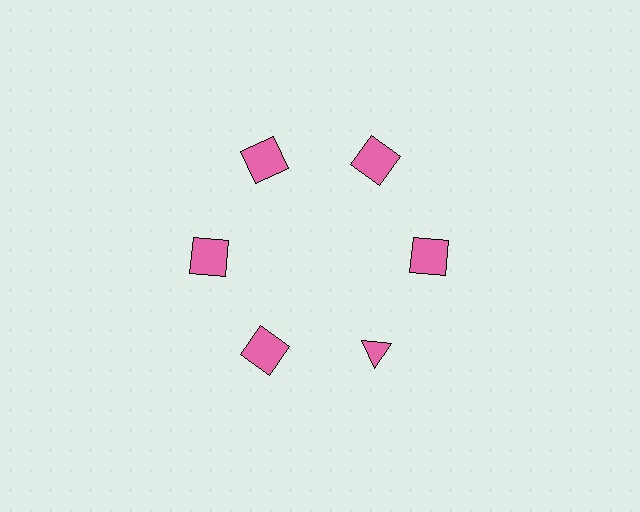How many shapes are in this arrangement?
There are 6 shapes arranged in a ring pattern.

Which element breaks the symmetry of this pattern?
The pink triangle at roughly the 5 o'clock position breaks the symmetry. All other shapes are pink squares.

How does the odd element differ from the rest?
It has a different shape: triangle instead of square.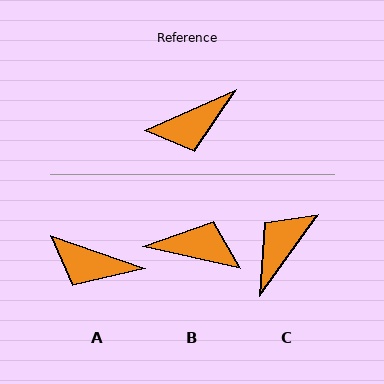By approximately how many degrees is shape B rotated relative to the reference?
Approximately 144 degrees counter-clockwise.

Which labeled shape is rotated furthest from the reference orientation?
C, about 150 degrees away.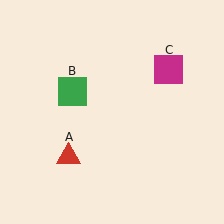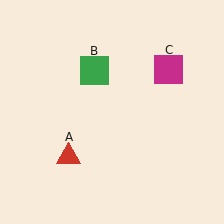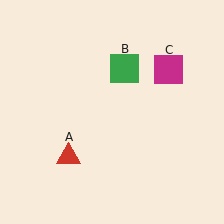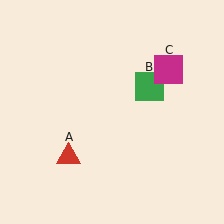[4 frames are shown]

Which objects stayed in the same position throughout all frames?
Red triangle (object A) and magenta square (object C) remained stationary.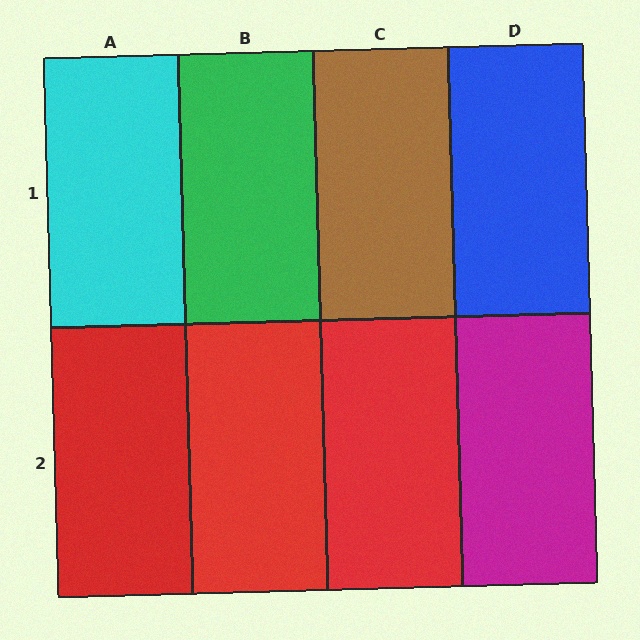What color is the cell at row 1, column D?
Blue.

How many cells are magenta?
1 cell is magenta.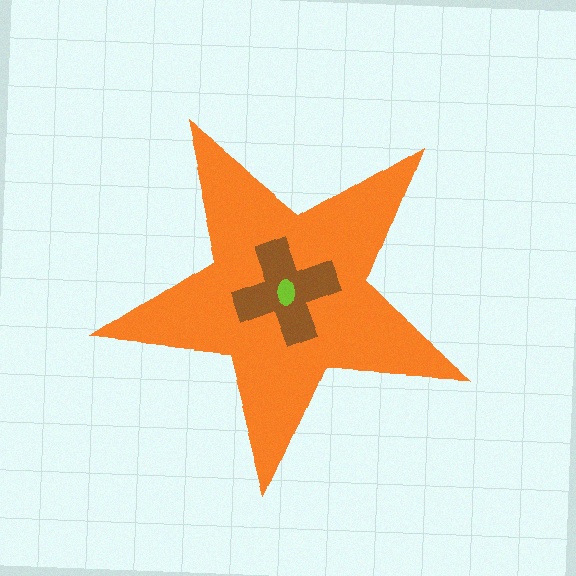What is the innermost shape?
The lime ellipse.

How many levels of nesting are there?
3.